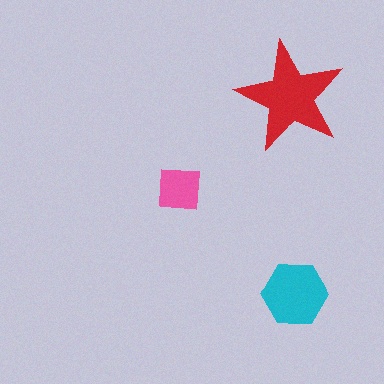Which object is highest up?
The red star is topmost.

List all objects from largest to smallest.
The red star, the cyan hexagon, the pink square.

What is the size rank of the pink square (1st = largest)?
3rd.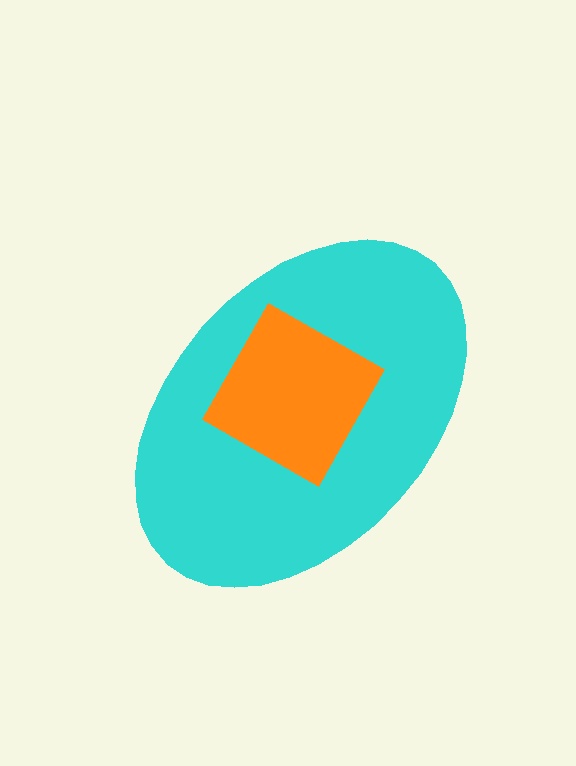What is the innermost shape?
The orange diamond.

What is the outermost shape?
The cyan ellipse.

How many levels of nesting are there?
2.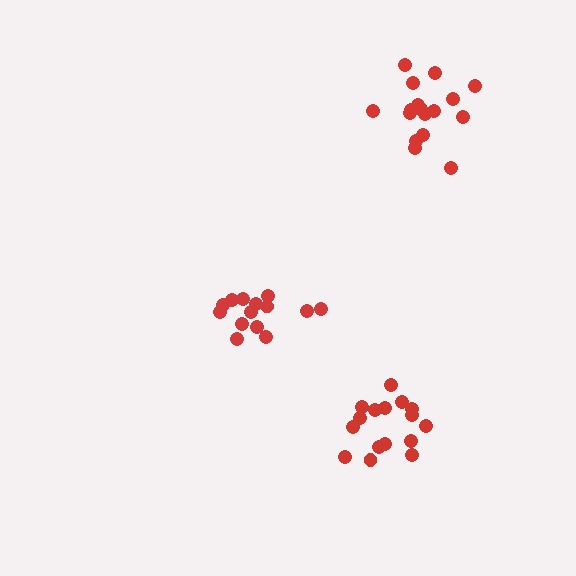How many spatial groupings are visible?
There are 3 spatial groupings.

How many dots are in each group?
Group 1: 14 dots, Group 2: 17 dots, Group 3: 16 dots (47 total).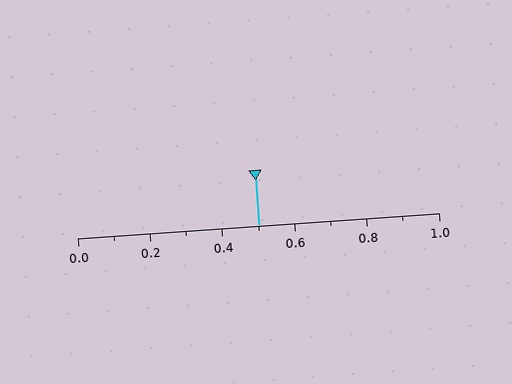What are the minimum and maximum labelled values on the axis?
The axis runs from 0.0 to 1.0.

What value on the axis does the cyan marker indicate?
The marker indicates approximately 0.5.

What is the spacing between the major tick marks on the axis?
The major ticks are spaced 0.2 apart.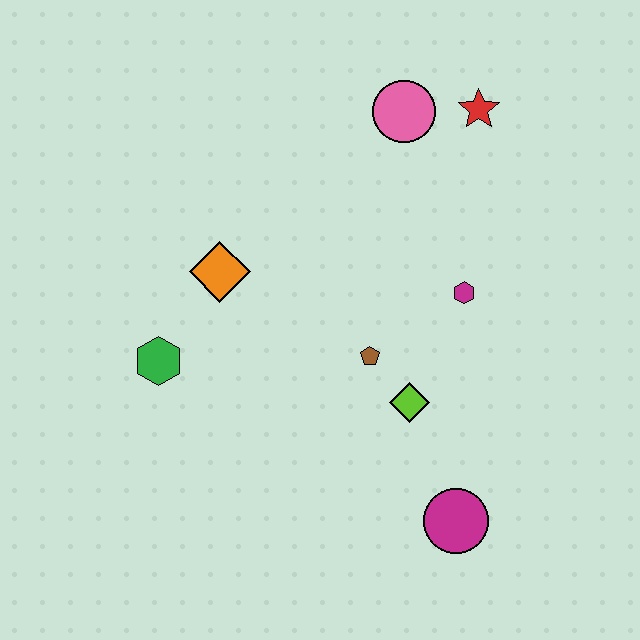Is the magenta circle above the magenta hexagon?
No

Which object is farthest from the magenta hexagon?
The green hexagon is farthest from the magenta hexagon.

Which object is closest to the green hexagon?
The orange diamond is closest to the green hexagon.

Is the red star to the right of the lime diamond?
Yes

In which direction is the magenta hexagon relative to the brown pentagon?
The magenta hexagon is to the right of the brown pentagon.